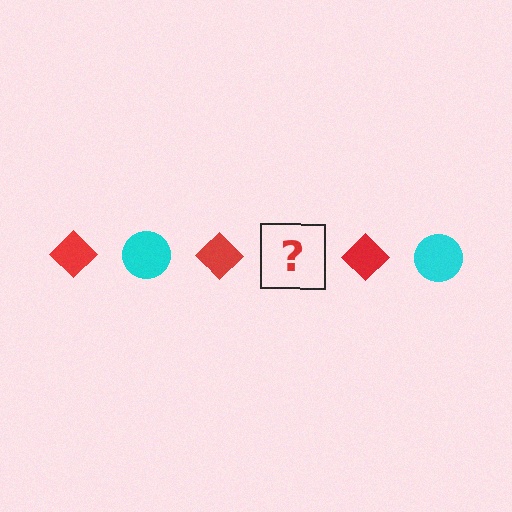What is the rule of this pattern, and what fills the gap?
The rule is that the pattern alternates between red diamond and cyan circle. The gap should be filled with a cyan circle.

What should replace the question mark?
The question mark should be replaced with a cyan circle.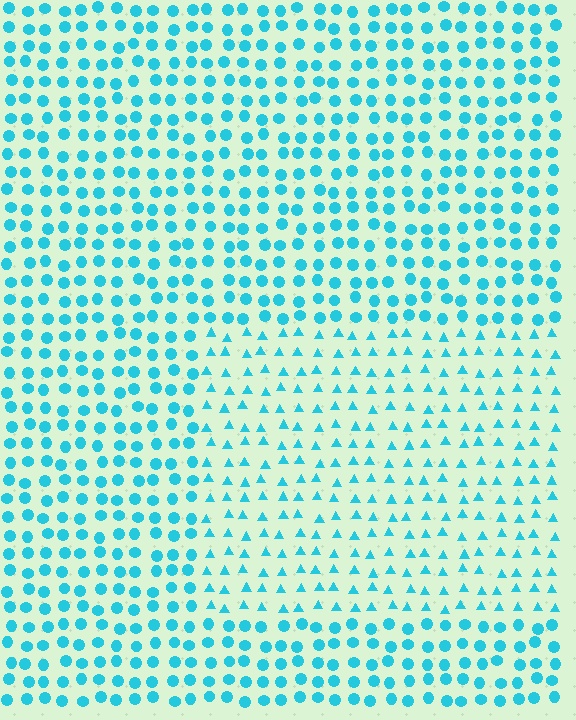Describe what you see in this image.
The image is filled with small cyan elements arranged in a uniform grid. A rectangle-shaped region contains triangles, while the surrounding area contains circles. The boundary is defined purely by the change in element shape.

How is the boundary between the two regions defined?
The boundary is defined by a change in element shape: triangles inside vs. circles outside. All elements share the same color and spacing.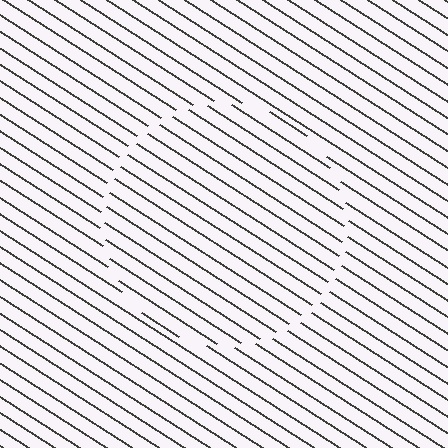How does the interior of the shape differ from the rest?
The interior of the shape contains the same grating, shifted by half a period — the contour is defined by the phase discontinuity where line-ends from the inner and outer gratings abut.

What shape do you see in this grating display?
An illusory circle. The interior of the shape contains the same grating, shifted by half a period — the contour is defined by the phase discontinuity where line-ends from the inner and outer gratings abut.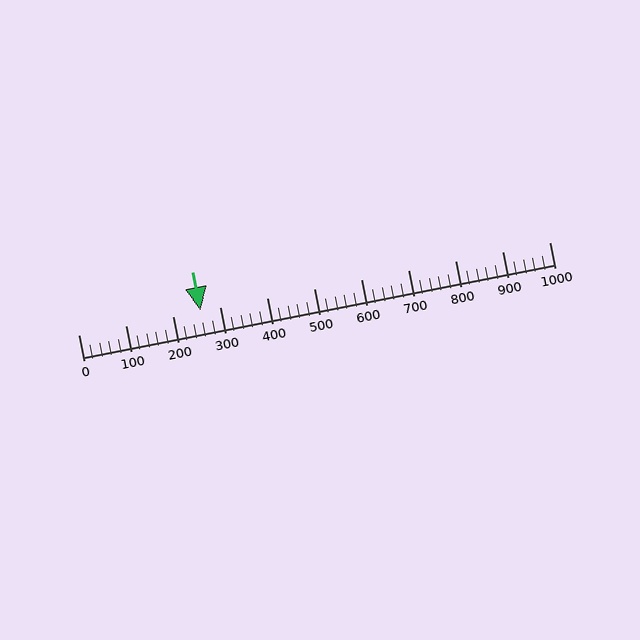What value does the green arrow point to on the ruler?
The green arrow points to approximately 260.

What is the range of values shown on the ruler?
The ruler shows values from 0 to 1000.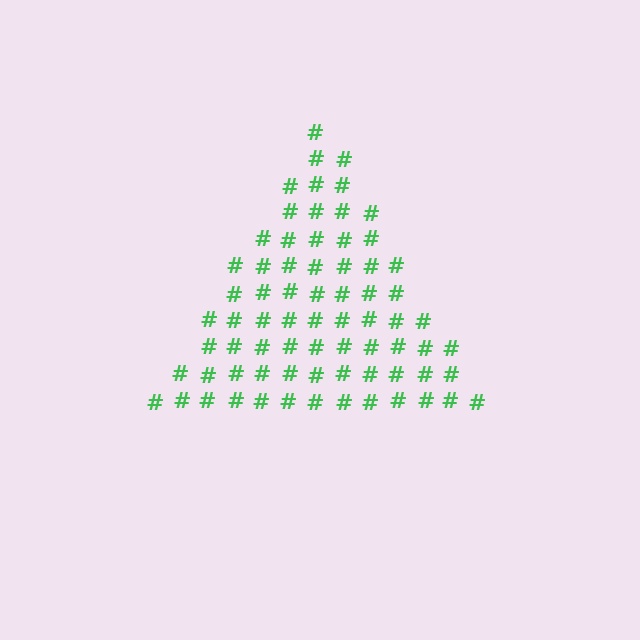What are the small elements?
The small elements are hash symbols.